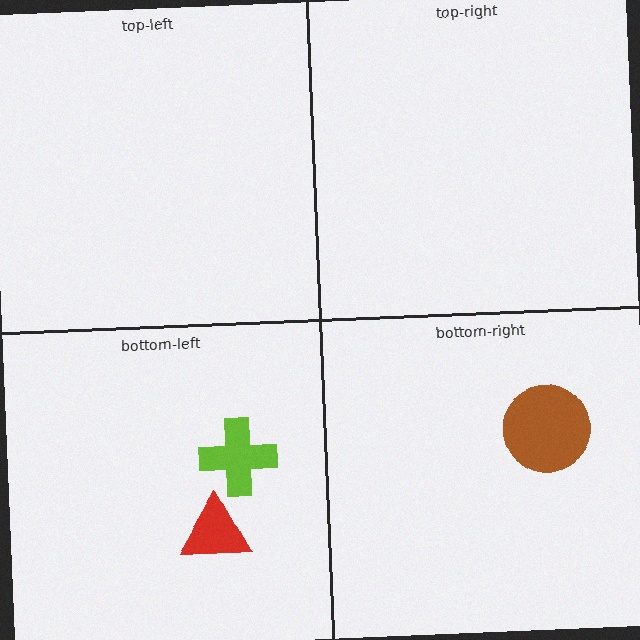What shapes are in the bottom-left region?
The red triangle, the lime cross.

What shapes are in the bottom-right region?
The brown circle.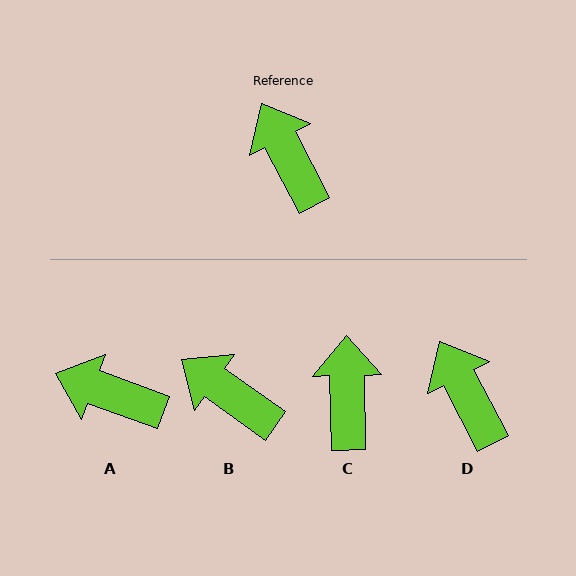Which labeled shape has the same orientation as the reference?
D.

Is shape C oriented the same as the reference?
No, it is off by about 26 degrees.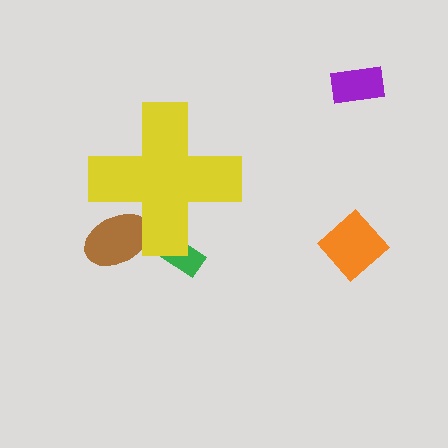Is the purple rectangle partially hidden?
No, the purple rectangle is fully visible.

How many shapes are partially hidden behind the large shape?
2 shapes are partially hidden.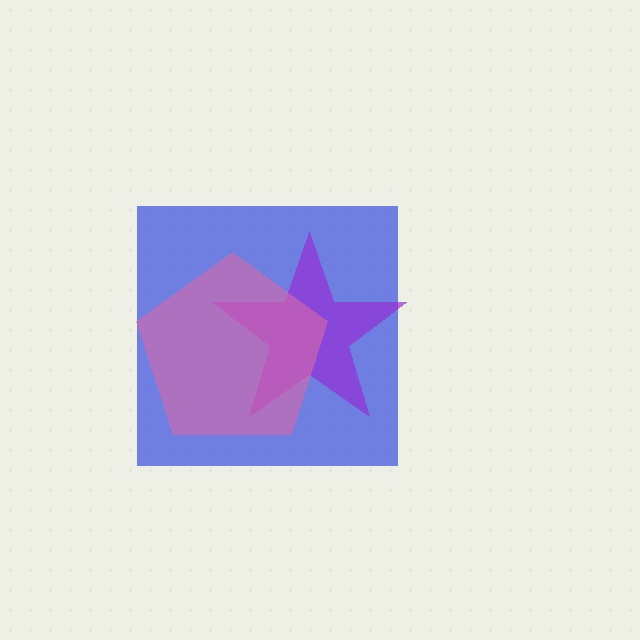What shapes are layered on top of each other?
The layered shapes are: a blue square, a purple star, a pink pentagon.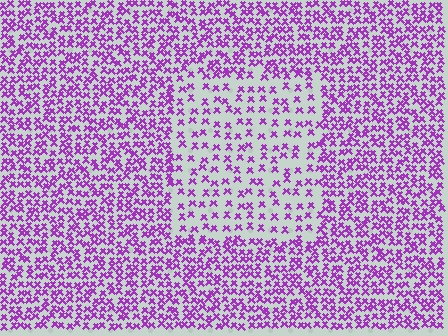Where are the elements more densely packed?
The elements are more densely packed outside the rectangle boundary.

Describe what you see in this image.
The image contains small purple elements arranged at two different densities. A rectangle-shaped region is visible where the elements are less densely packed than the surrounding area.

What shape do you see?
I see a rectangle.